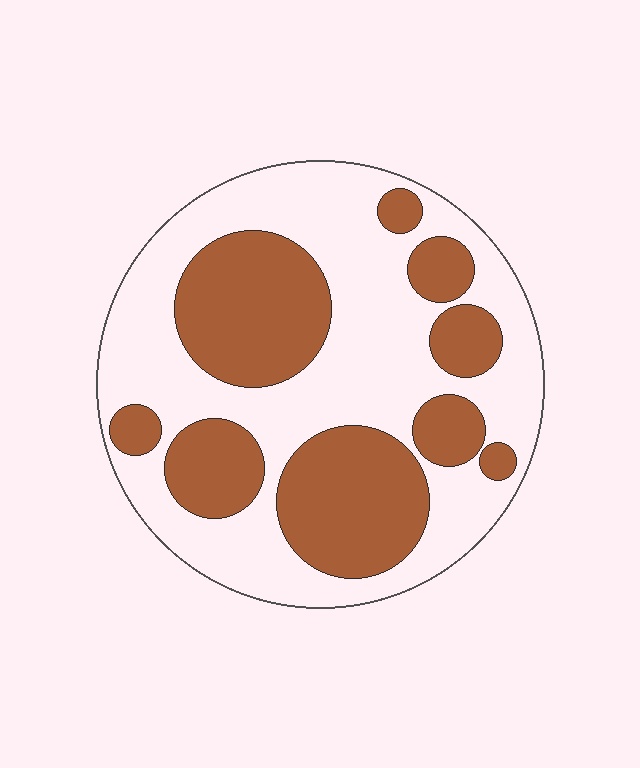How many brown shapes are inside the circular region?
9.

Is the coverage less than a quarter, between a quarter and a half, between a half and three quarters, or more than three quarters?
Between a quarter and a half.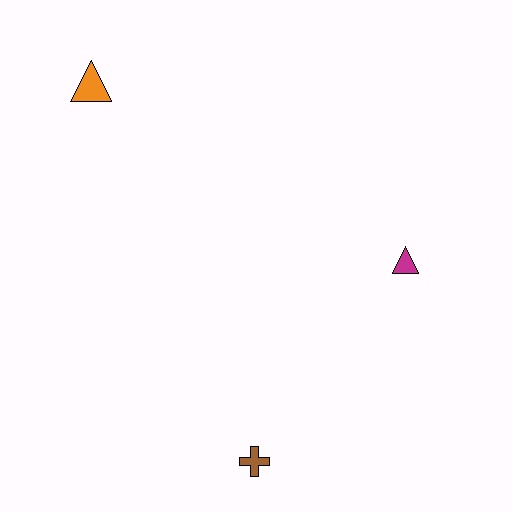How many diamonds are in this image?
There are no diamonds.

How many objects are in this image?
There are 3 objects.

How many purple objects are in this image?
There are no purple objects.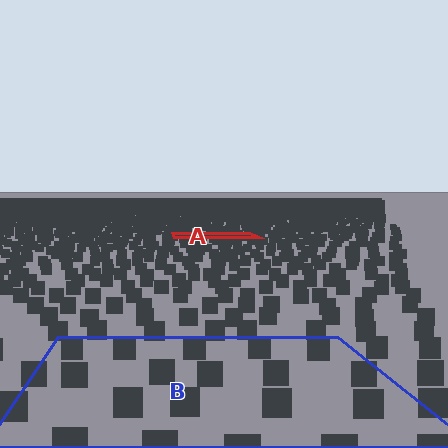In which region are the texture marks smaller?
The texture marks are smaller in region A, because it is farther away.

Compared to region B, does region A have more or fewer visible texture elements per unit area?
Region A has more texture elements per unit area — they are packed more densely because it is farther away.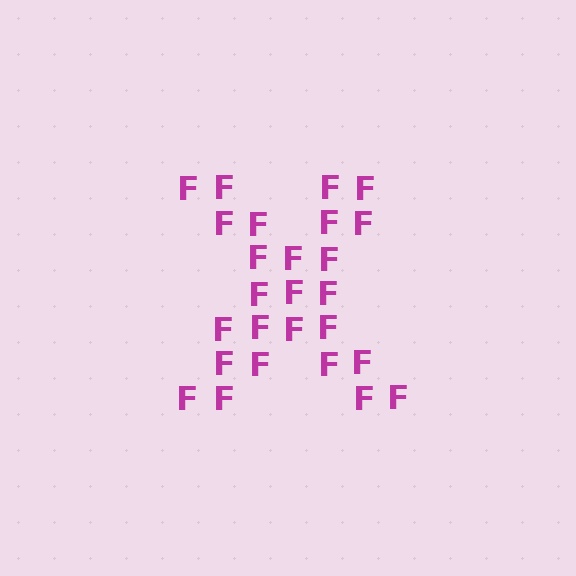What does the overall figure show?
The overall figure shows the letter X.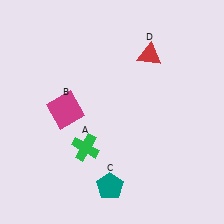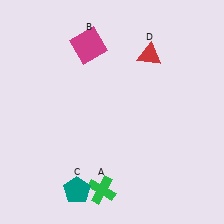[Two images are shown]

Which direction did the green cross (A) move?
The green cross (A) moved down.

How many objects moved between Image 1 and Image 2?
3 objects moved between the two images.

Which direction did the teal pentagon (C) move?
The teal pentagon (C) moved left.